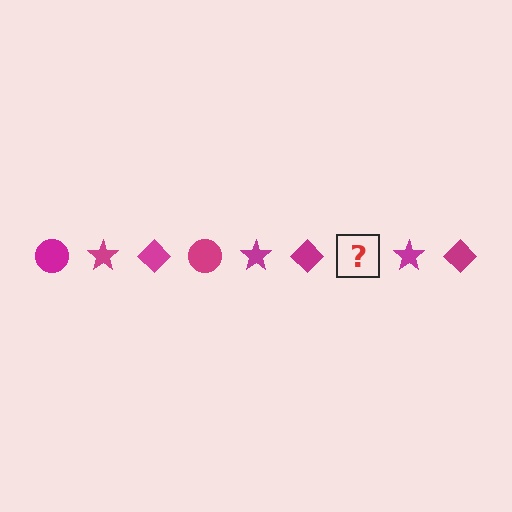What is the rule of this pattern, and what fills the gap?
The rule is that the pattern cycles through circle, star, diamond shapes in magenta. The gap should be filled with a magenta circle.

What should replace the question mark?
The question mark should be replaced with a magenta circle.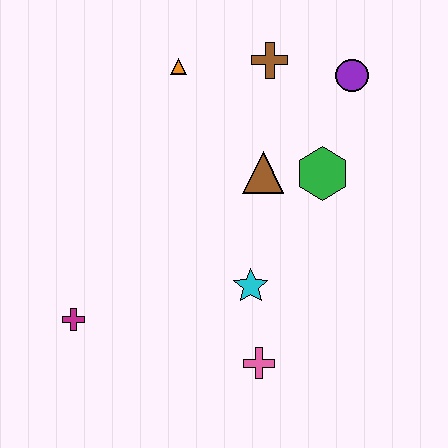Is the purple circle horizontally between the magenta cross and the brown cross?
No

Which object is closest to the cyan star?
The pink cross is closest to the cyan star.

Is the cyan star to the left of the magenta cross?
No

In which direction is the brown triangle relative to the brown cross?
The brown triangle is below the brown cross.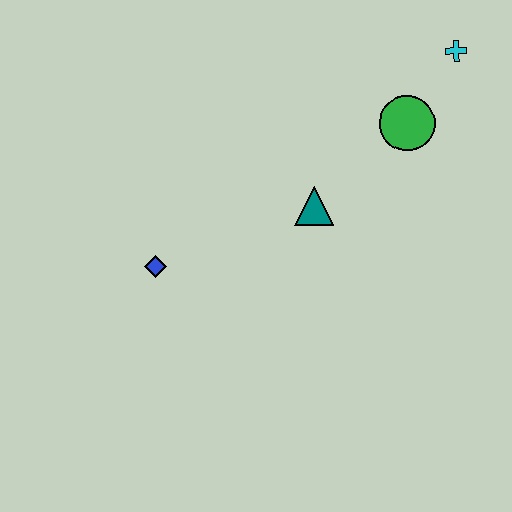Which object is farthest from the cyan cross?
The blue diamond is farthest from the cyan cross.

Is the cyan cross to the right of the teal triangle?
Yes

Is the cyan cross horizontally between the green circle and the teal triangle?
No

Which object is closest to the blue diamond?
The teal triangle is closest to the blue diamond.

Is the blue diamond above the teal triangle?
No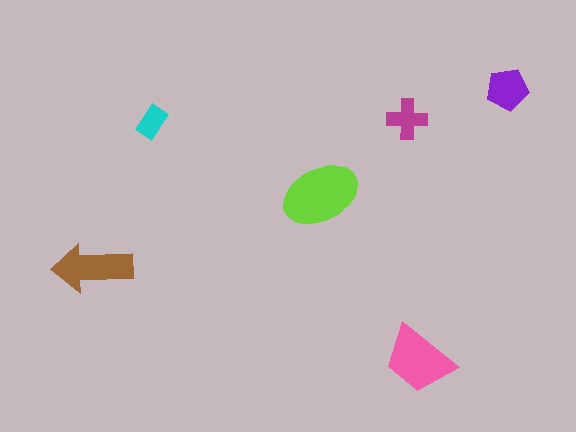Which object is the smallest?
The cyan rectangle.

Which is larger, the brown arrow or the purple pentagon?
The brown arrow.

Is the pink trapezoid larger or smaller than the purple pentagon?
Larger.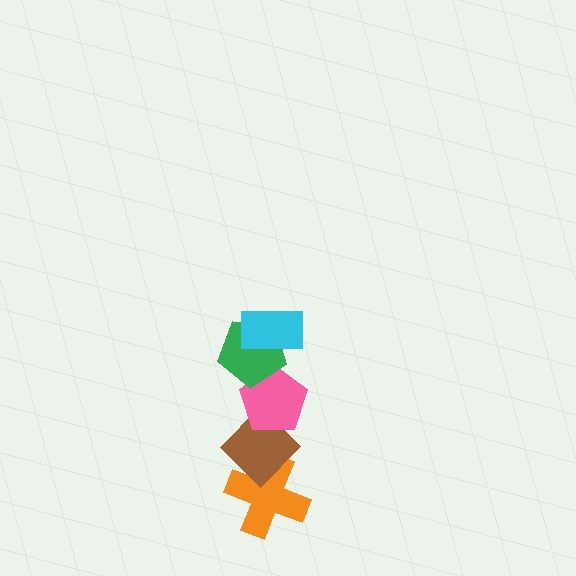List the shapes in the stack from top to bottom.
From top to bottom: the cyan rectangle, the green pentagon, the pink pentagon, the brown diamond, the orange cross.